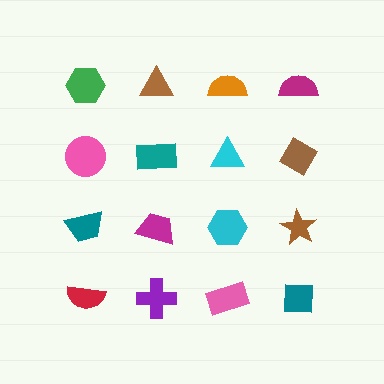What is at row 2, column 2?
A teal rectangle.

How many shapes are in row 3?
4 shapes.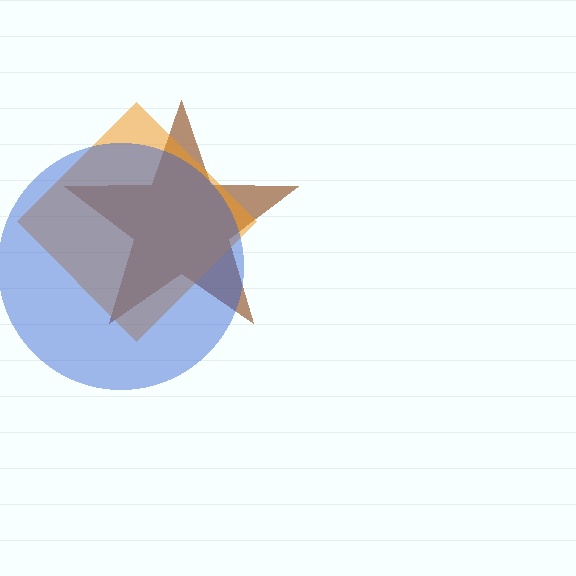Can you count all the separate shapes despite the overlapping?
Yes, there are 3 separate shapes.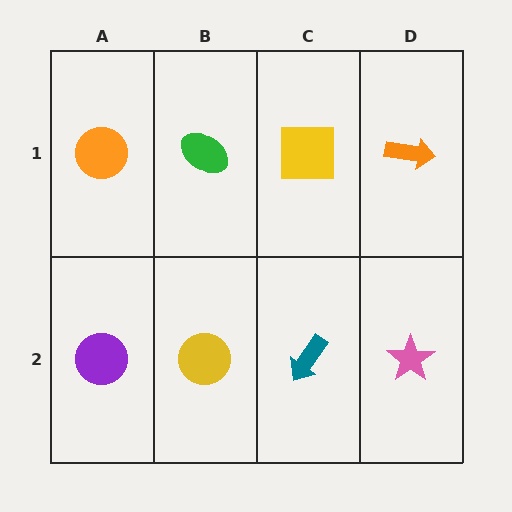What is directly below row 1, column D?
A pink star.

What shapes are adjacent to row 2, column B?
A green ellipse (row 1, column B), a purple circle (row 2, column A), a teal arrow (row 2, column C).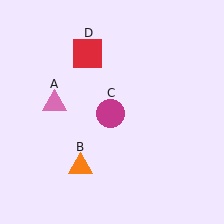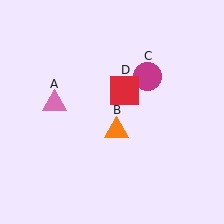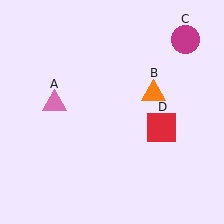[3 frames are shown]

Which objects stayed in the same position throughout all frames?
Pink triangle (object A) remained stationary.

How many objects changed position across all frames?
3 objects changed position: orange triangle (object B), magenta circle (object C), red square (object D).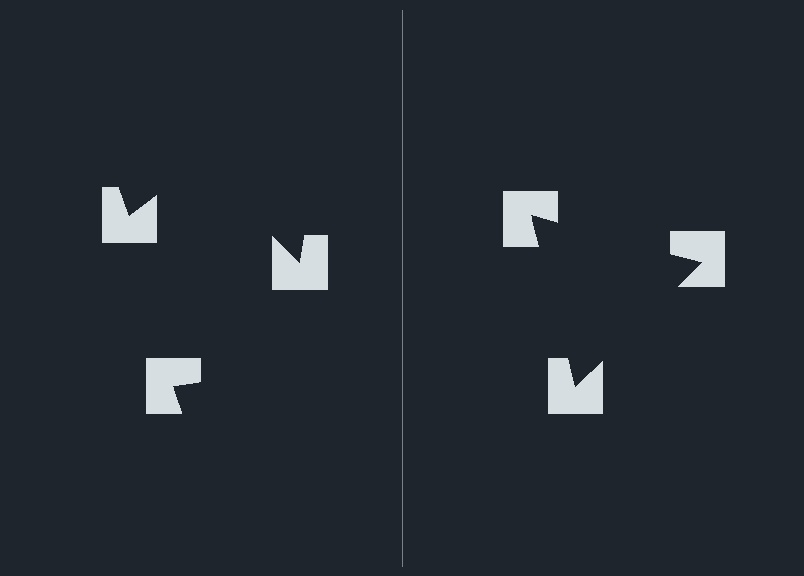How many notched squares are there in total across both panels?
6 — 3 on each side.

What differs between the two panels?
The notched squares are positioned identically on both sides; only the wedge orientations differ. On the right they align to a triangle; on the left they are misaligned.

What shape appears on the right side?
An illusory triangle.